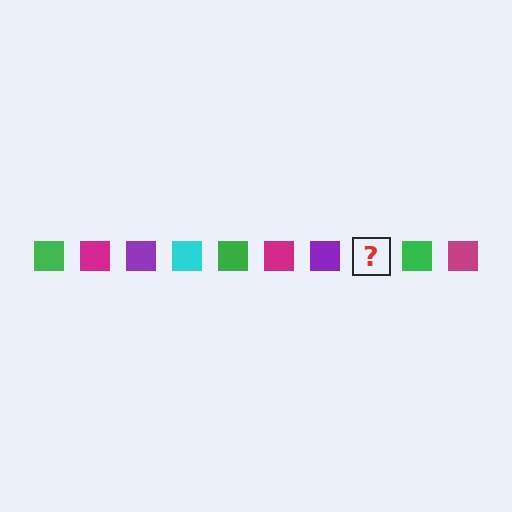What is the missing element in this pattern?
The missing element is a cyan square.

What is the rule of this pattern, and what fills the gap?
The rule is that the pattern cycles through green, magenta, purple, cyan squares. The gap should be filled with a cyan square.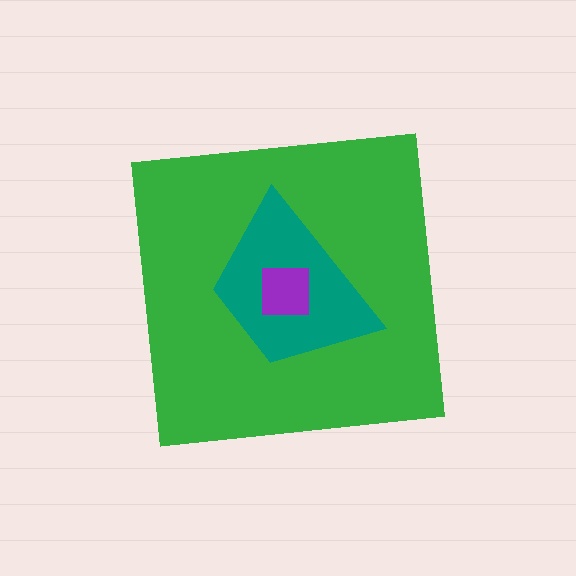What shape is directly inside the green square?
The teal trapezoid.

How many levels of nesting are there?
3.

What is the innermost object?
The purple square.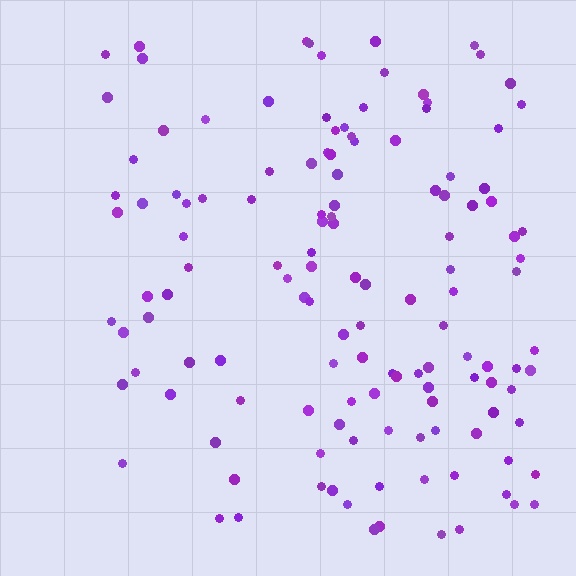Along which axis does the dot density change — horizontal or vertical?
Horizontal.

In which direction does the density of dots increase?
From left to right, with the right side densest.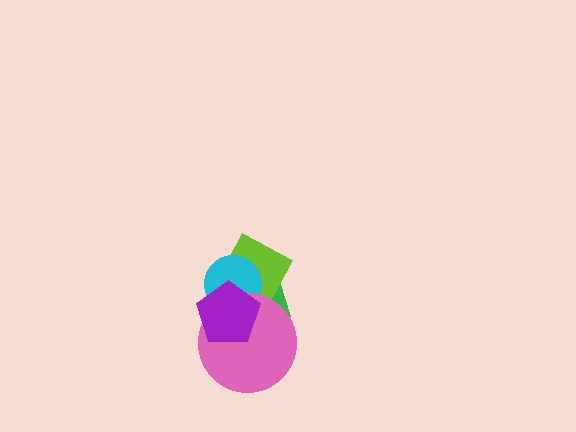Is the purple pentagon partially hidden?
No, no other shape covers it.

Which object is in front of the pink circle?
The purple pentagon is in front of the pink circle.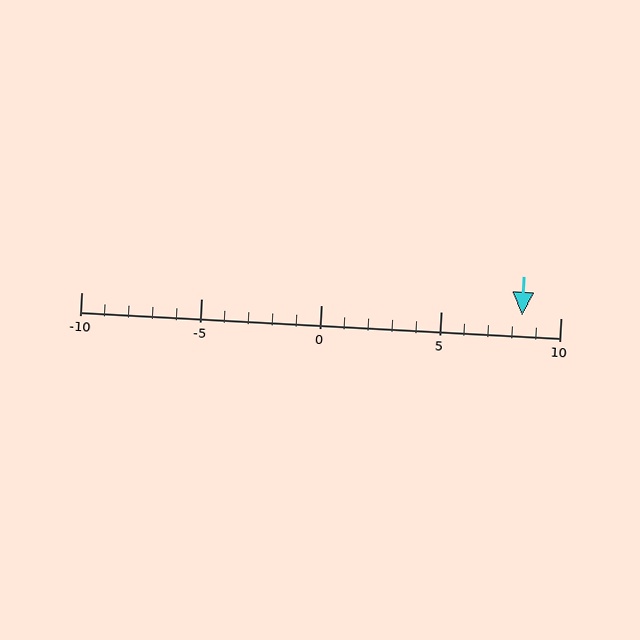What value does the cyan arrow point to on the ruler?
The cyan arrow points to approximately 8.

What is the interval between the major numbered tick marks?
The major tick marks are spaced 5 units apart.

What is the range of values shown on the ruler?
The ruler shows values from -10 to 10.